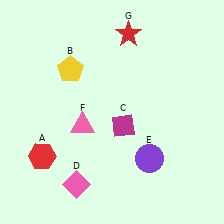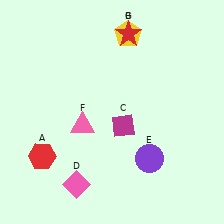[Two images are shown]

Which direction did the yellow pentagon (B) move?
The yellow pentagon (B) moved right.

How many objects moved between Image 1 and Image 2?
1 object moved between the two images.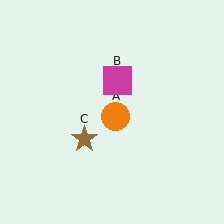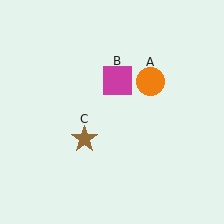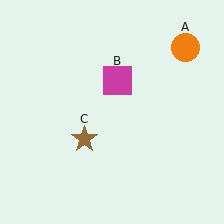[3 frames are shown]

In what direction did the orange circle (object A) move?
The orange circle (object A) moved up and to the right.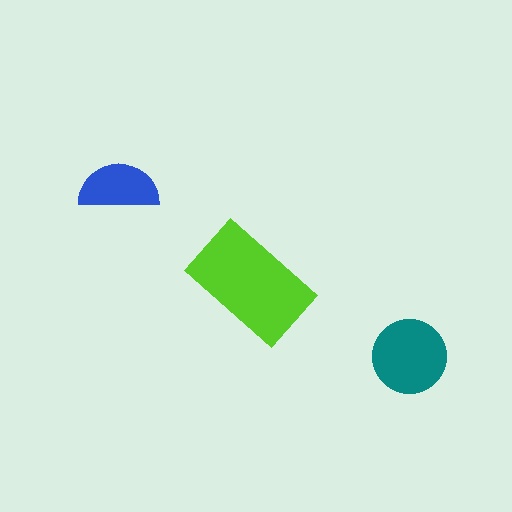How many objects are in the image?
There are 3 objects in the image.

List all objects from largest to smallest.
The lime rectangle, the teal circle, the blue semicircle.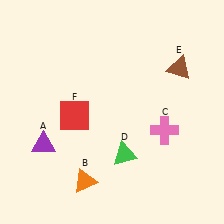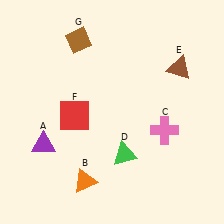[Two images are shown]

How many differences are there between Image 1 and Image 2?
There is 1 difference between the two images.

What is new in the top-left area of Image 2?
A brown diamond (G) was added in the top-left area of Image 2.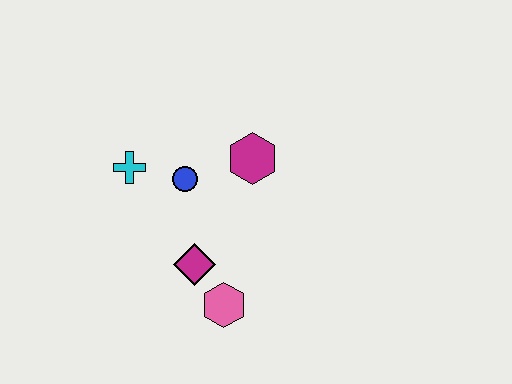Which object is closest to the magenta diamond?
The pink hexagon is closest to the magenta diamond.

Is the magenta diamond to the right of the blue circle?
Yes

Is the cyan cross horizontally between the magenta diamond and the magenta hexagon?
No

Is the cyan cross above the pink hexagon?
Yes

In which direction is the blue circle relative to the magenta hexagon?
The blue circle is to the left of the magenta hexagon.